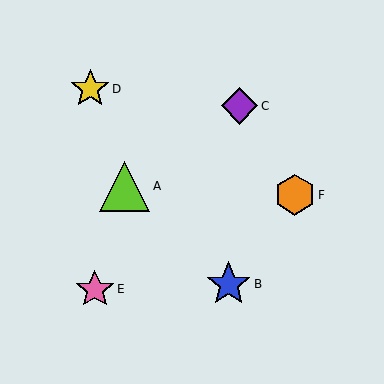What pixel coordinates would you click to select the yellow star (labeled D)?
Click at (90, 89) to select the yellow star D.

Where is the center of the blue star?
The center of the blue star is at (229, 284).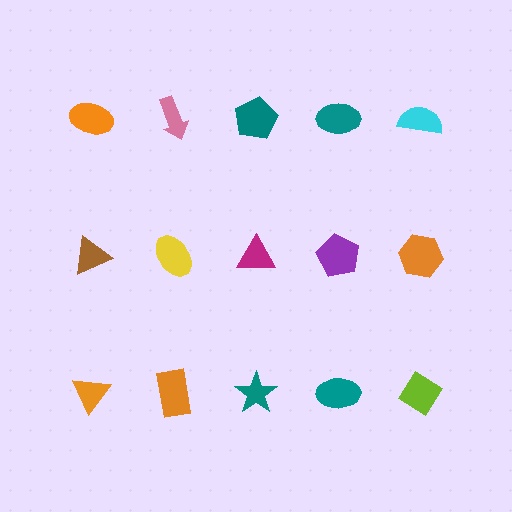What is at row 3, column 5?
A lime diamond.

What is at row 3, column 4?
A teal ellipse.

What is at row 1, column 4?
A teal ellipse.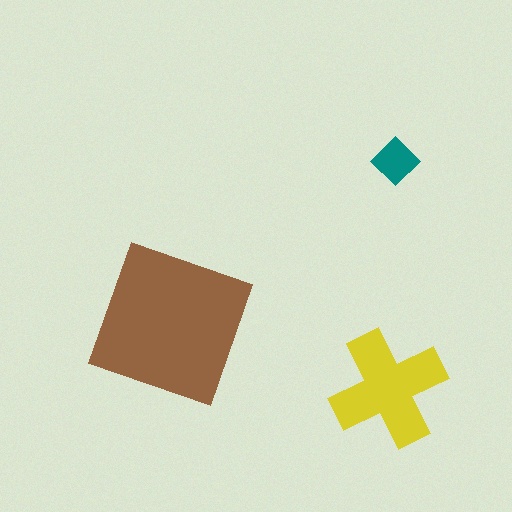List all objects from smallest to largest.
The teal diamond, the yellow cross, the brown square.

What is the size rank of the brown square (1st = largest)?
1st.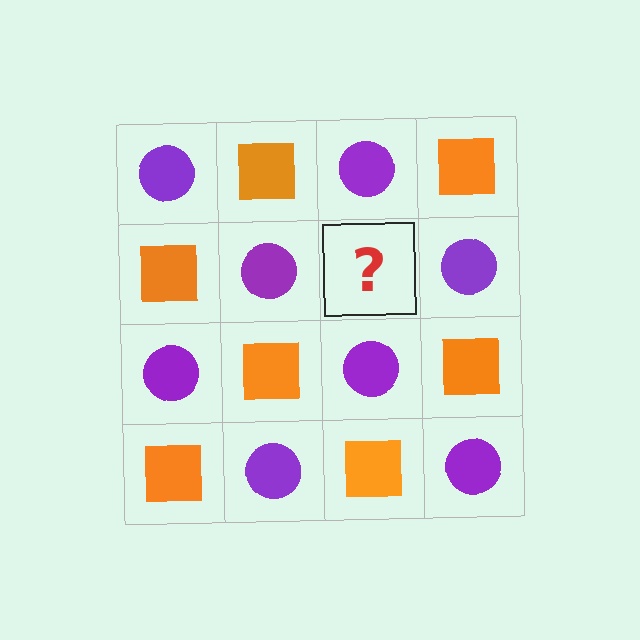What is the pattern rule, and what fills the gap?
The rule is that it alternates purple circle and orange square in a checkerboard pattern. The gap should be filled with an orange square.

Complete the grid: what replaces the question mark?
The question mark should be replaced with an orange square.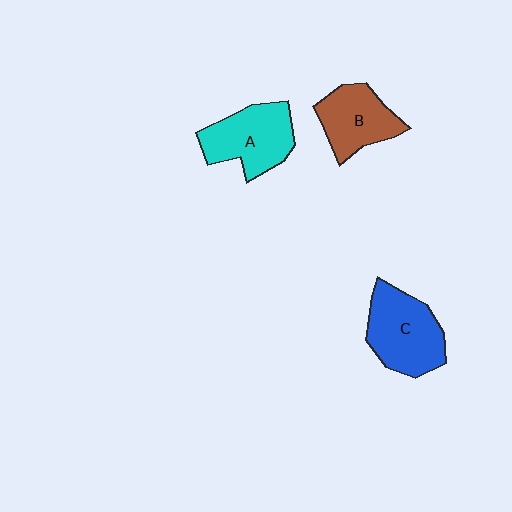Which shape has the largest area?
Shape C (blue).